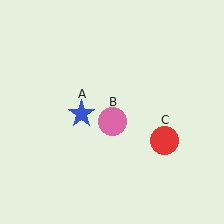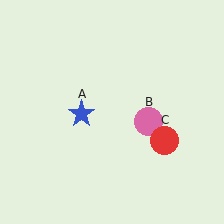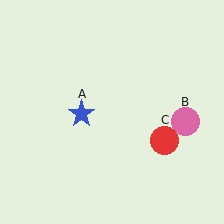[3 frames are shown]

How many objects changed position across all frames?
1 object changed position: pink circle (object B).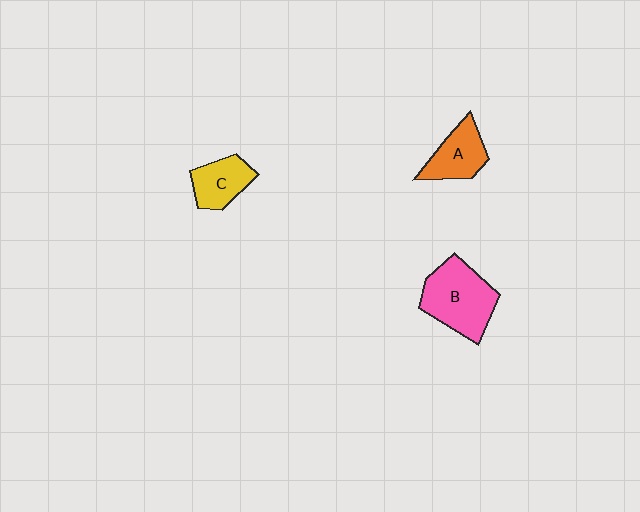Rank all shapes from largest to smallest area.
From largest to smallest: B (pink), A (orange), C (yellow).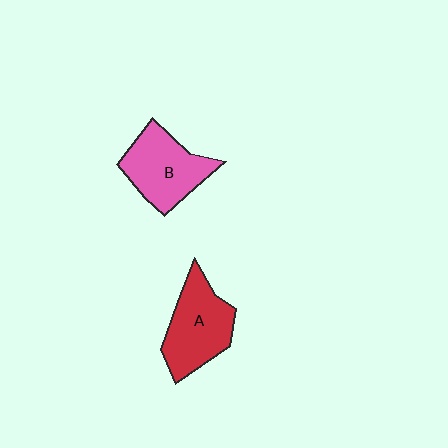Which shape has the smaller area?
Shape B (pink).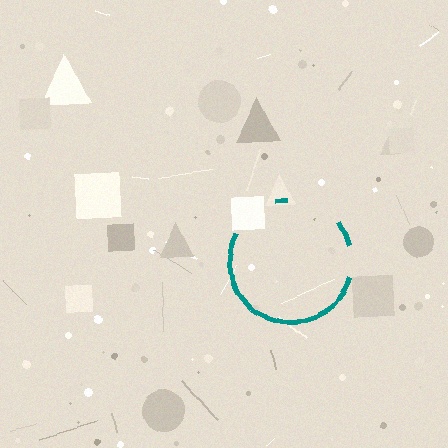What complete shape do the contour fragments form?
The contour fragments form a circle.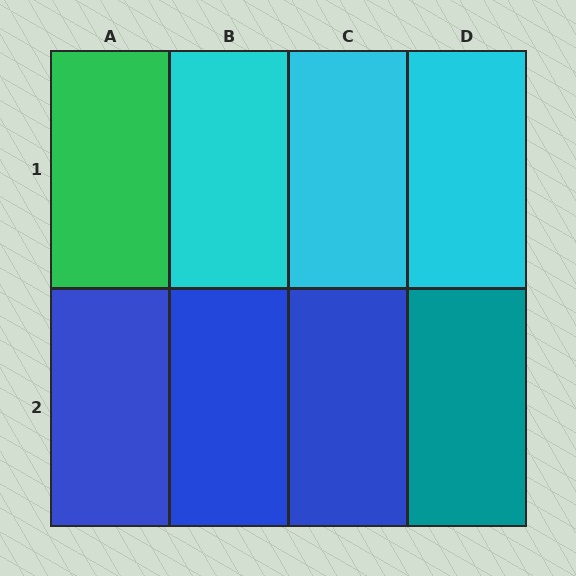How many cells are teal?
1 cell is teal.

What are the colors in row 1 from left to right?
Green, cyan, cyan, cyan.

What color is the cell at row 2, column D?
Teal.